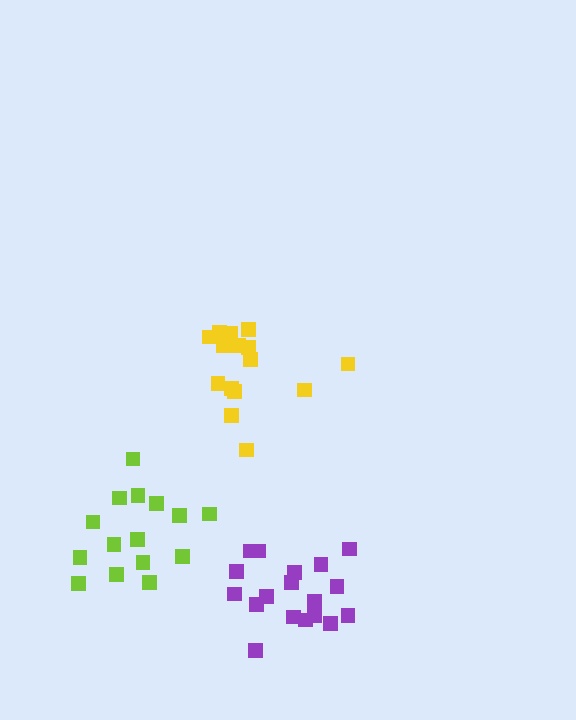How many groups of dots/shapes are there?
There are 3 groups.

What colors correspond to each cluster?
The clusters are colored: yellow, purple, lime.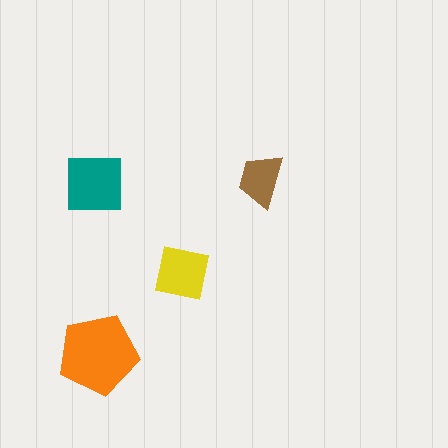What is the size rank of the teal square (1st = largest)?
2nd.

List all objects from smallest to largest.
The brown trapezoid, the yellow square, the teal square, the orange pentagon.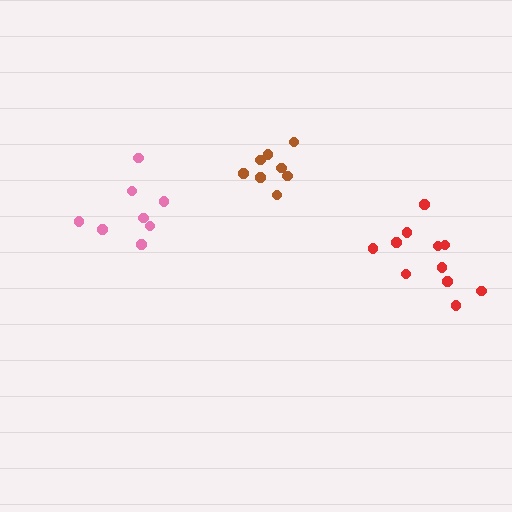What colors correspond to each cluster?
The clusters are colored: brown, pink, red.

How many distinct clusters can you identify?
There are 3 distinct clusters.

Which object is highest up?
The brown cluster is topmost.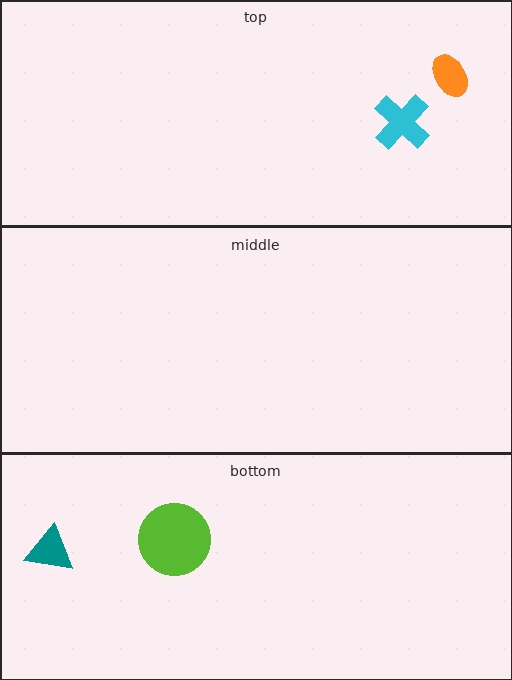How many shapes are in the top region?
2.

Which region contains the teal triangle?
The bottom region.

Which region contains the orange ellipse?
The top region.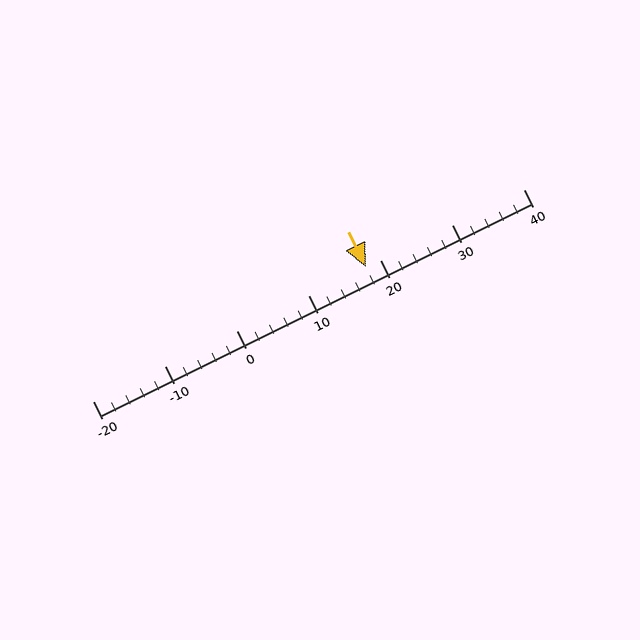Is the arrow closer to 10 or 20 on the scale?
The arrow is closer to 20.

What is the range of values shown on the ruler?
The ruler shows values from -20 to 40.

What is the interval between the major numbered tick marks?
The major tick marks are spaced 10 units apart.